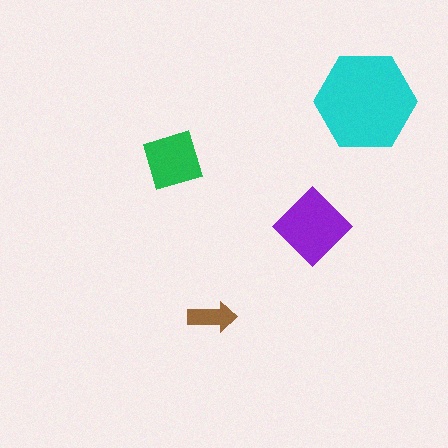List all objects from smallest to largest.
The brown arrow, the green square, the purple diamond, the cyan hexagon.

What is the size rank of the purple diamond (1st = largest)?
2nd.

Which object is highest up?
The cyan hexagon is topmost.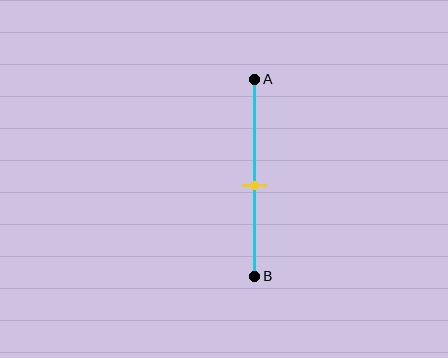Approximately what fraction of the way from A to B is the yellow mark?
The yellow mark is approximately 55% of the way from A to B.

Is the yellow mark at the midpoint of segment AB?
No, the mark is at about 55% from A, not at the 50% midpoint.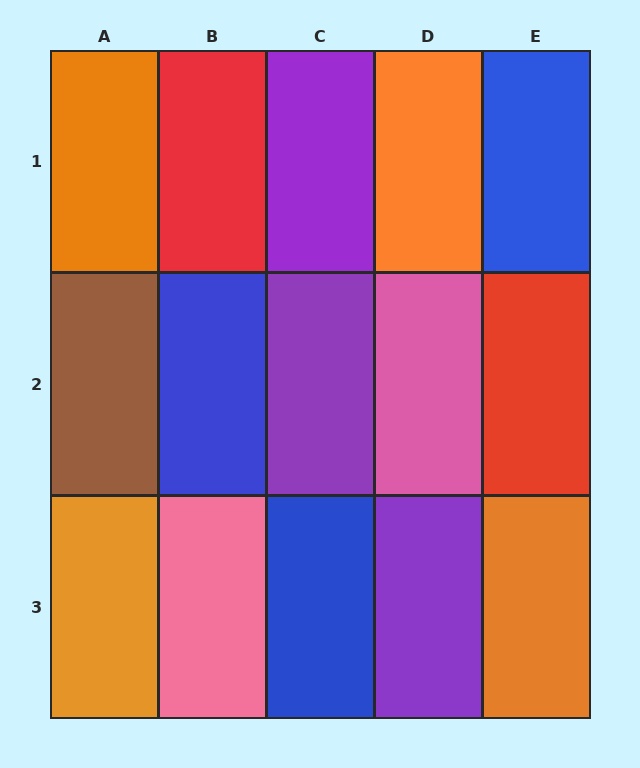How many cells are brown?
1 cell is brown.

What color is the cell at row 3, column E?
Orange.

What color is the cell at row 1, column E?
Blue.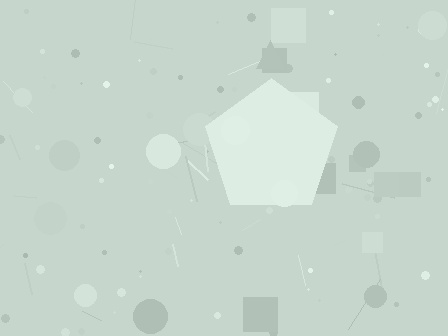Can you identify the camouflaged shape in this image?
The camouflaged shape is a pentagon.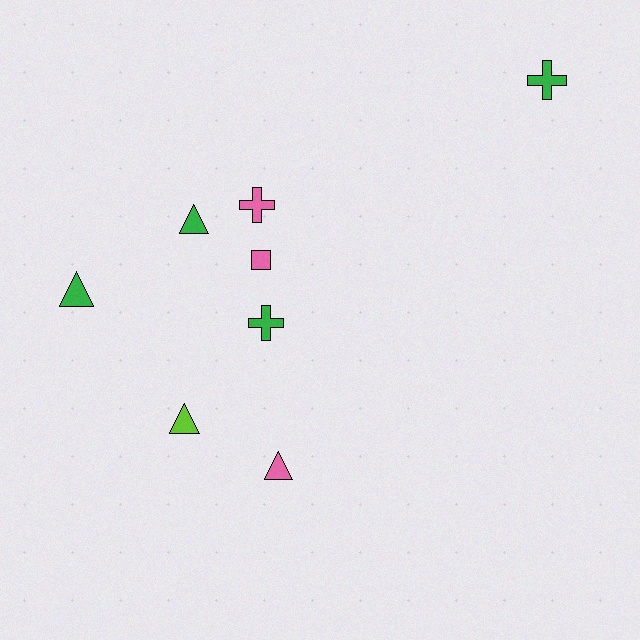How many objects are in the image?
There are 8 objects.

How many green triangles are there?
There are 2 green triangles.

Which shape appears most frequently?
Triangle, with 4 objects.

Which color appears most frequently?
Green, with 4 objects.